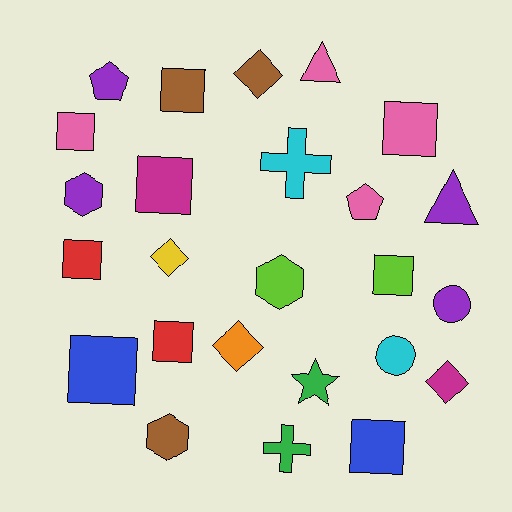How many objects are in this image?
There are 25 objects.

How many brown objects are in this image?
There are 3 brown objects.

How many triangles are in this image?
There are 2 triangles.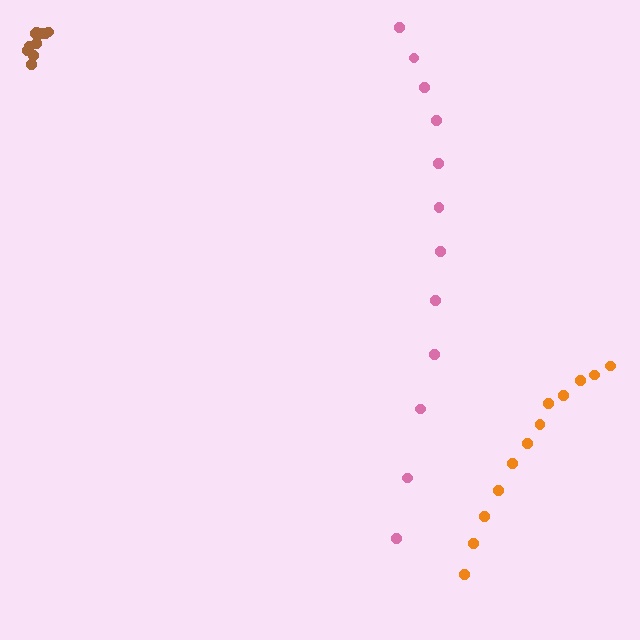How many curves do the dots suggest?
There are 3 distinct paths.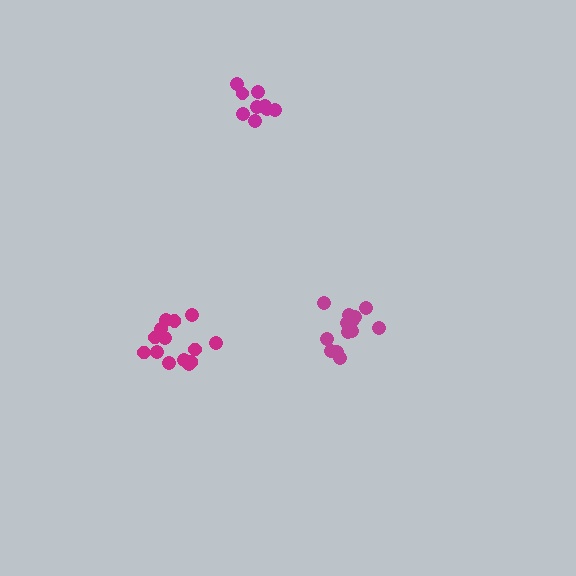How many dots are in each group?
Group 1: 13 dots, Group 2: 9 dots, Group 3: 14 dots (36 total).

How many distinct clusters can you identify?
There are 3 distinct clusters.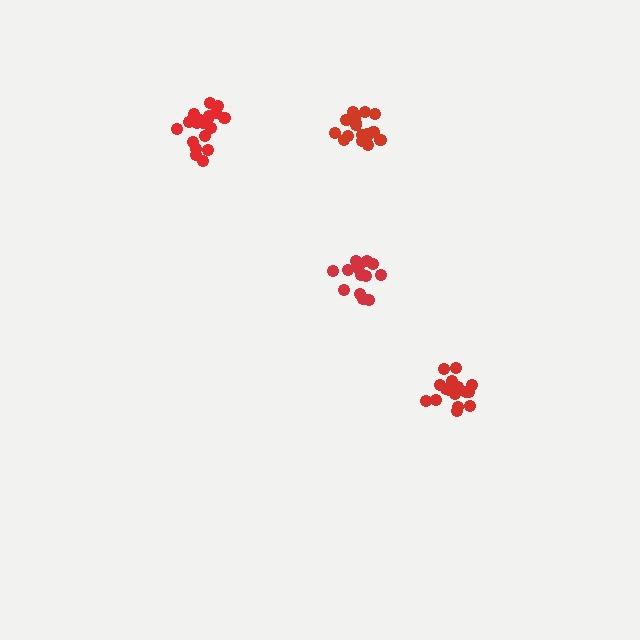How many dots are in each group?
Group 1: 18 dots, Group 2: 17 dots, Group 3: 14 dots, Group 4: 17 dots (66 total).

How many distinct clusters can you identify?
There are 4 distinct clusters.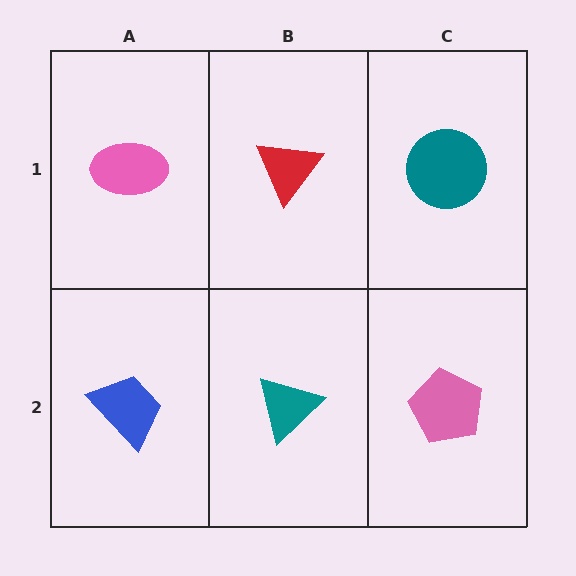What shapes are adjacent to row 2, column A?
A pink ellipse (row 1, column A), a teal triangle (row 2, column B).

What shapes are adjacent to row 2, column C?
A teal circle (row 1, column C), a teal triangle (row 2, column B).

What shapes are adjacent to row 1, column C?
A pink pentagon (row 2, column C), a red triangle (row 1, column B).